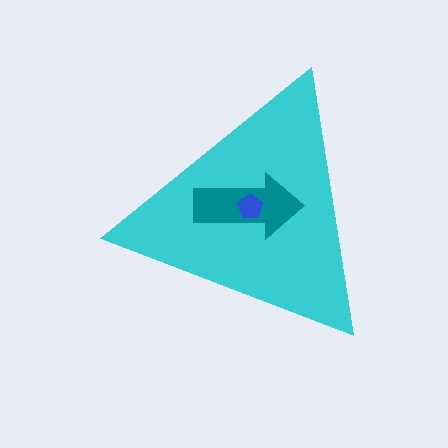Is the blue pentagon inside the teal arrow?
Yes.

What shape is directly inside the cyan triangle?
The teal arrow.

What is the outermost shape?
The cyan triangle.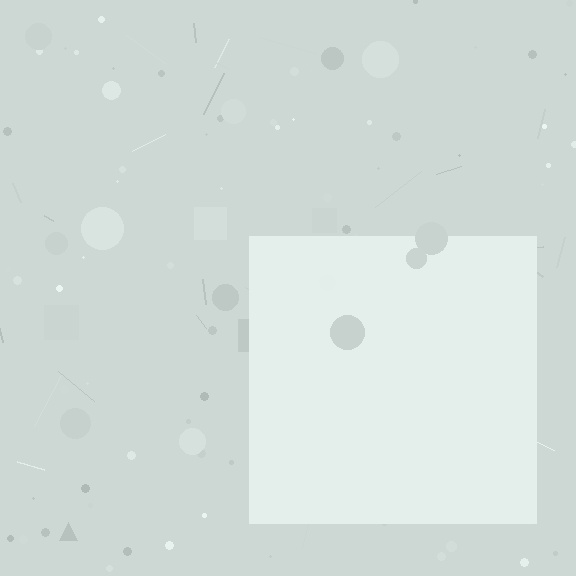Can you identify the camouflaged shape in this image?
The camouflaged shape is a square.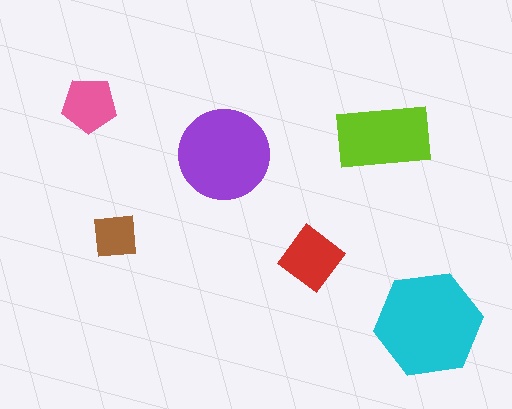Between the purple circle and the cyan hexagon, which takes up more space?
The cyan hexagon.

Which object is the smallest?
The brown square.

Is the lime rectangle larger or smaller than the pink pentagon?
Larger.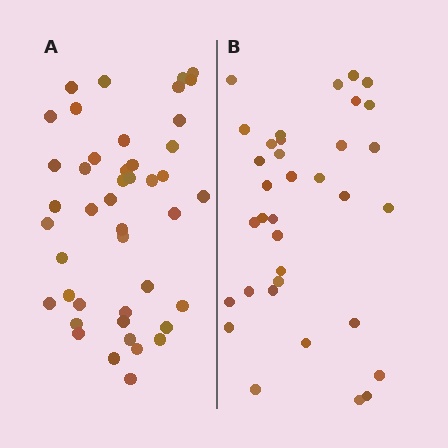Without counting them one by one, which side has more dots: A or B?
Region A (the left region) has more dots.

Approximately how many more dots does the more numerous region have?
Region A has roughly 8 or so more dots than region B.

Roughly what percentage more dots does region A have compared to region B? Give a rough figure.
About 25% more.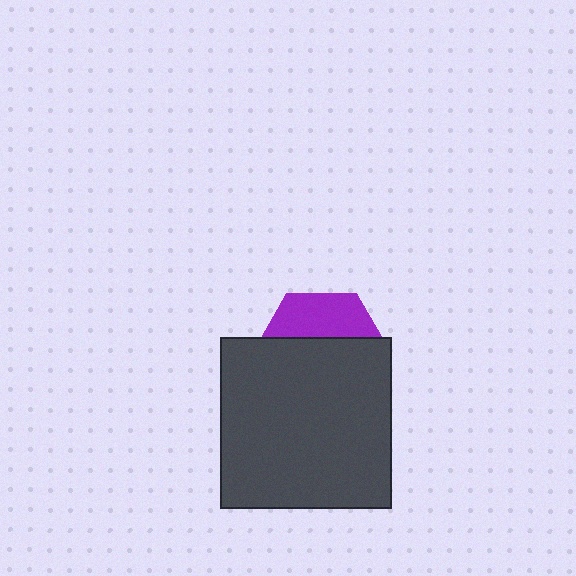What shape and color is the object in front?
The object in front is a dark gray square.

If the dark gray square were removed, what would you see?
You would see the complete purple hexagon.